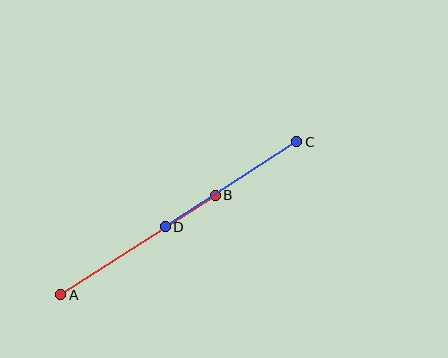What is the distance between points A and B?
The distance is approximately 184 pixels.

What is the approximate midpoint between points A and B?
The midpoint is at approximately (138, 245) pixels.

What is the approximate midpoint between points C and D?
The midpoint is at approximately (231, 184) pixels.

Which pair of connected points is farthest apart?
Points A and B are farthest apart.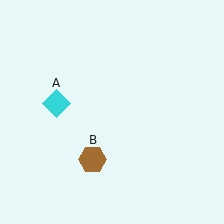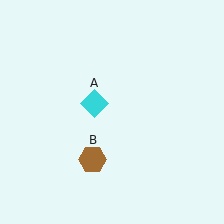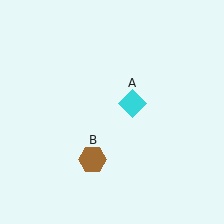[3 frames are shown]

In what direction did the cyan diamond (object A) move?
The cyan diamond (object A) moved right.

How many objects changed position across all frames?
1 object changed position: cyan diamond (object A).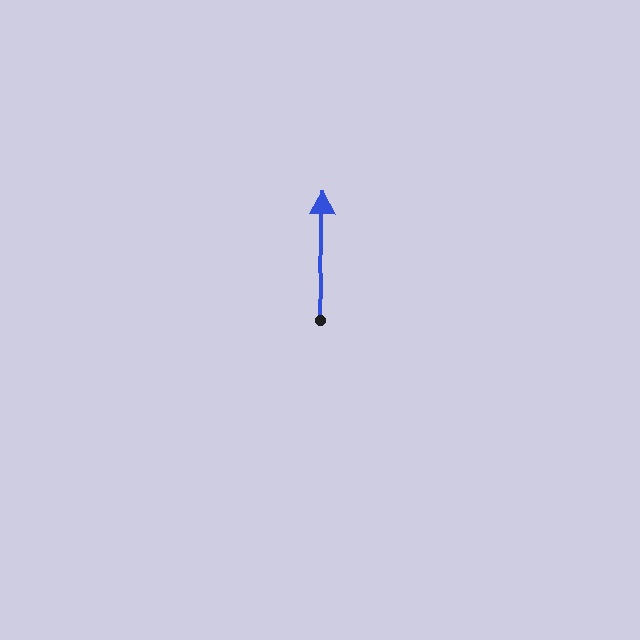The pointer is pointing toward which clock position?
Roughly 12 o'clock.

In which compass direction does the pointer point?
North.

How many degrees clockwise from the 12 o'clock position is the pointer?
Approximately 2 degrees.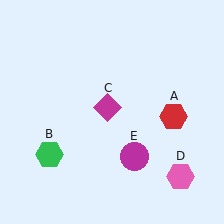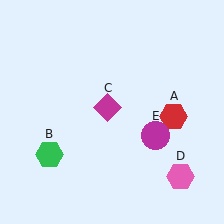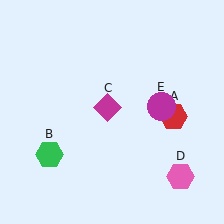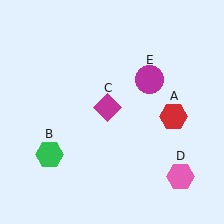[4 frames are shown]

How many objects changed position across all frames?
1 object changed position: magenta circle (object E).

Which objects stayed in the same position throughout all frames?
Red hexagon (object A) and green hexagon (object B) and magenta diamond (object C) and pink hexagon (object D) remained stationary.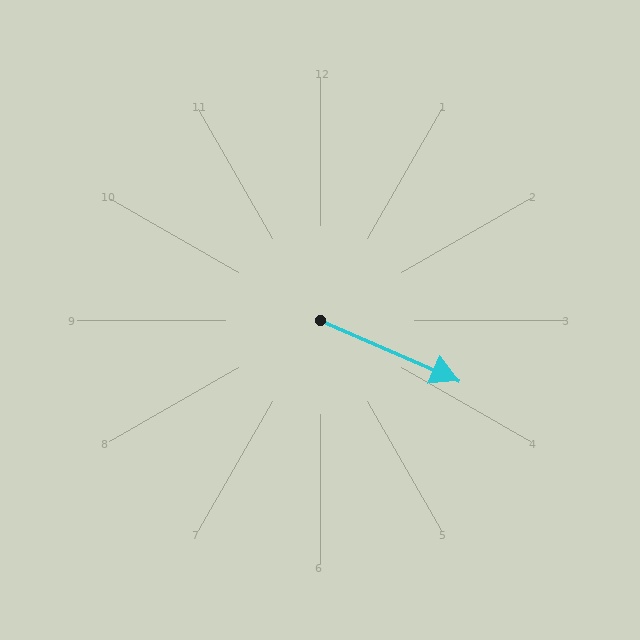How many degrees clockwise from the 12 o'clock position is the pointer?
Approximately 114 degrees.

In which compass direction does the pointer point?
Southeast.